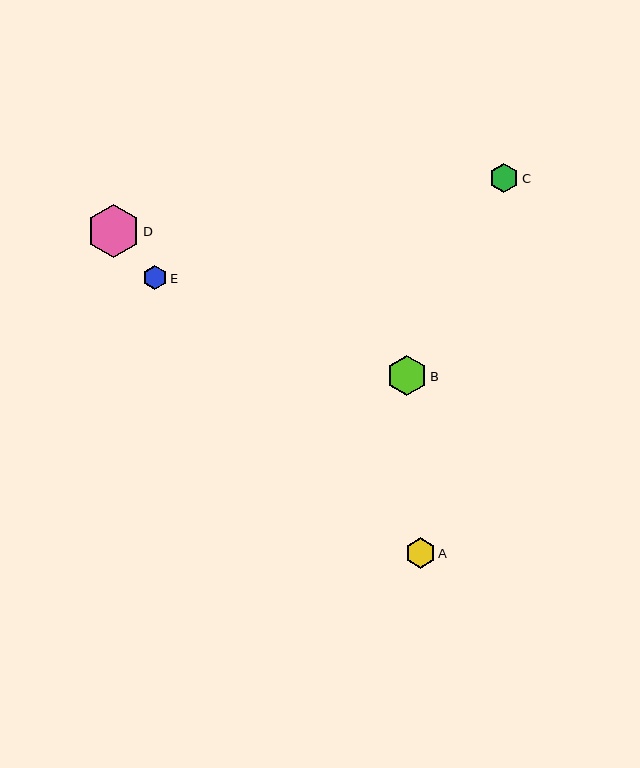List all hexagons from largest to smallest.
From largest to smallest: D, B, A, C, E.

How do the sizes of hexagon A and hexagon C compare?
Hexagon A and hexagon C are approximately the same size.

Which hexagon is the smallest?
Hexagon E is the smallest with a size of approximately 24 pixels.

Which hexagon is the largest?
Hexagon D is the largest with a size of approximately 53 pixels.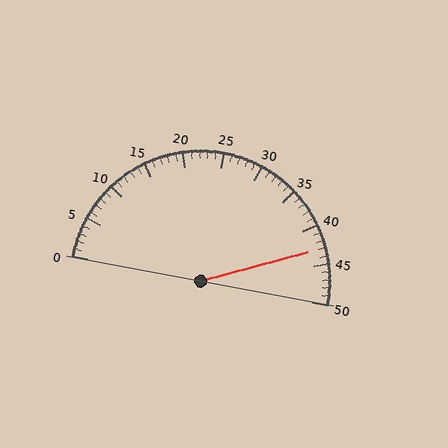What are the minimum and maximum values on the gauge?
The gauge ranges from 0 to 50.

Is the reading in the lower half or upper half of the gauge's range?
The reading is in the upper half of the range (0 to 50).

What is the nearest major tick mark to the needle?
The nearest major tick mark is 45.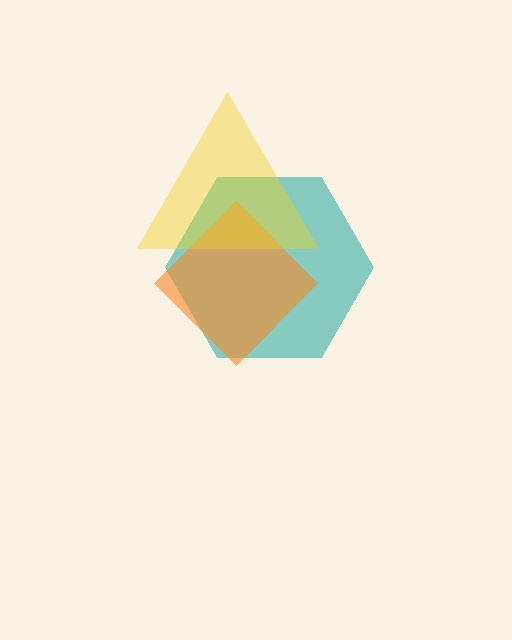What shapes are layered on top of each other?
The layered shapes are: a teal hexagon, an orange diamond, a yellow triangle.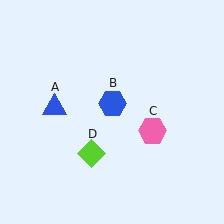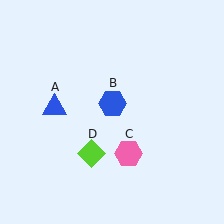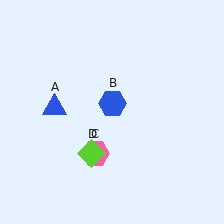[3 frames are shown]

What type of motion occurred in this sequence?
The pink hexagon (object C) rotated clockwise around the center of the scene.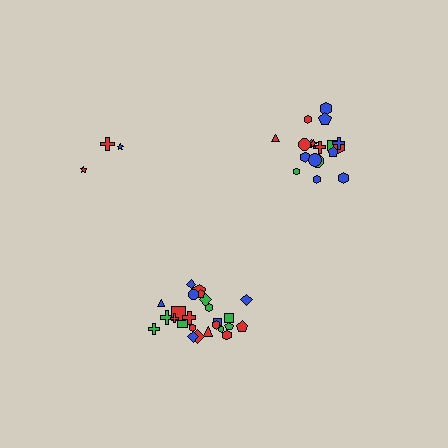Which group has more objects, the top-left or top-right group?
The top-right group.